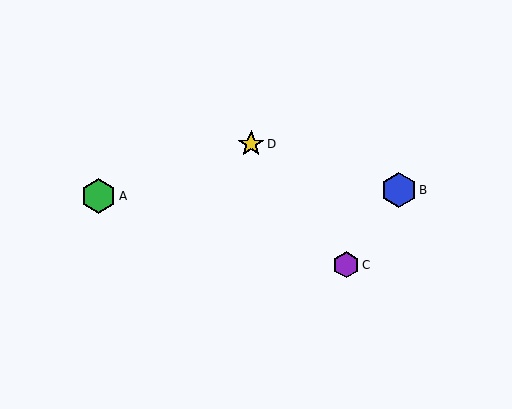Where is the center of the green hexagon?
The center of the green hexagon is at (98, 196).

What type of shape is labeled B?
Shape B is a blue hexagon.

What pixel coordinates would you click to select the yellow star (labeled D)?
Click at (251, 144) to select the yellow star D.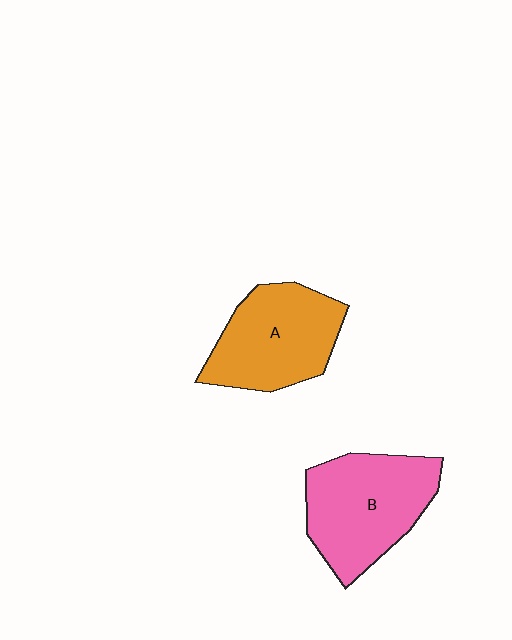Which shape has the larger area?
Shape B (pink).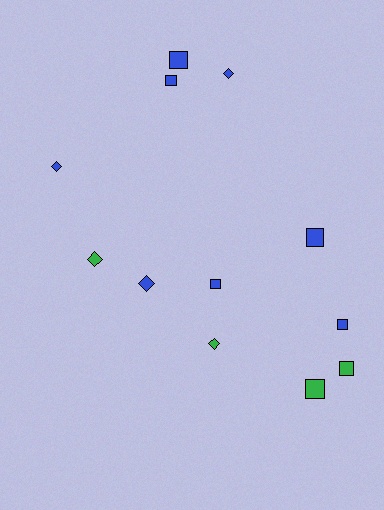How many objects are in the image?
There are 12 objects.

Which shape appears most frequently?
Square, with 7 objects.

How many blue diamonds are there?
There are 3 blue diamonds.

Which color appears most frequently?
Blue, with 8 objects.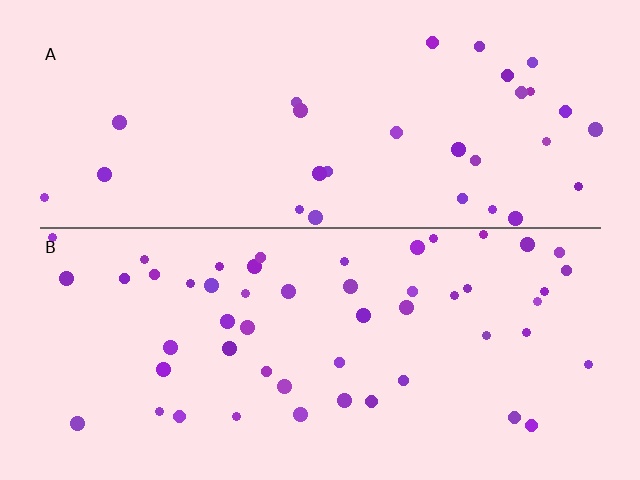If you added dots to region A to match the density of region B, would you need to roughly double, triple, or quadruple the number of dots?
Approximately double.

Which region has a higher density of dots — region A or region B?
B (the bottom).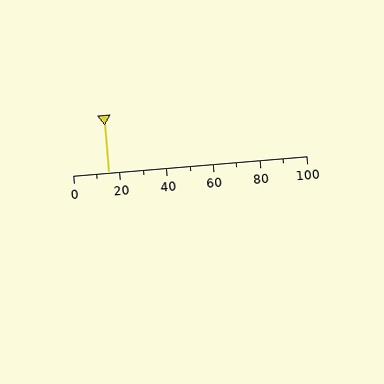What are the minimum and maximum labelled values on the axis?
The axis runs from 0 to 100.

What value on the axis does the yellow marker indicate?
The marker indicates approximately 15.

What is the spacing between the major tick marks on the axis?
The major ticks are spaced 20 apart.